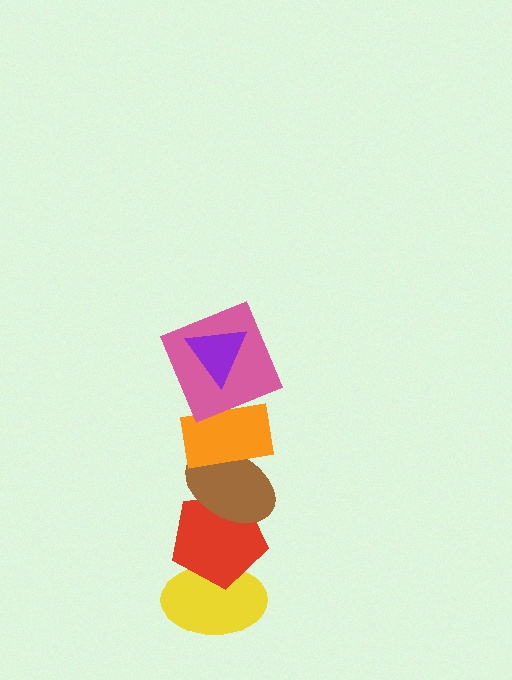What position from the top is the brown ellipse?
The brown ellipse is 4th from the top.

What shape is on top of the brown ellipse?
The orange rectangle is on top of the brown ellipse.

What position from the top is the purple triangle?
The purple triangle is 1st from the top.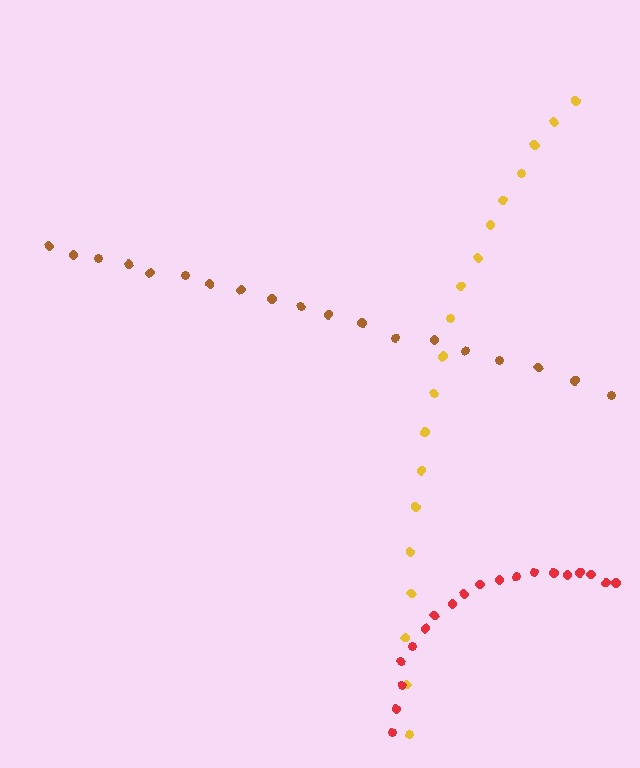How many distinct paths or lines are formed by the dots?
There are 3 distinct paths.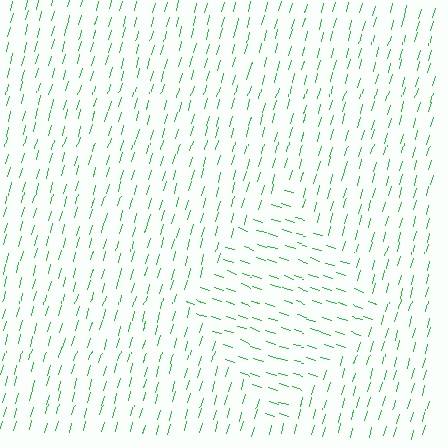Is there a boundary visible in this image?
Yes, there is a texture boundary formed by a change in line orientation.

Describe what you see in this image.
The image is filled with small green line segments. A diamond region in the image has lines oriented differently from the surrounding lines, creating a visible texture boundary.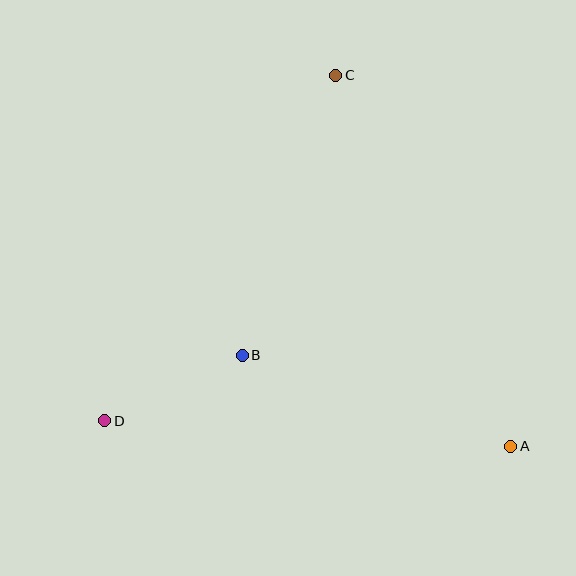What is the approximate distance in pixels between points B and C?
The distance between B and C is approximately 296 pixels.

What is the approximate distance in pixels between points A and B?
The distance between A and B is approximately 284 pixels.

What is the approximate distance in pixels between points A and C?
The distance between A and C is approximately 411 pixels.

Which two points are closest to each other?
Points B and D are closest to each other.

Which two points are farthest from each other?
Points C and D are farthest from each other.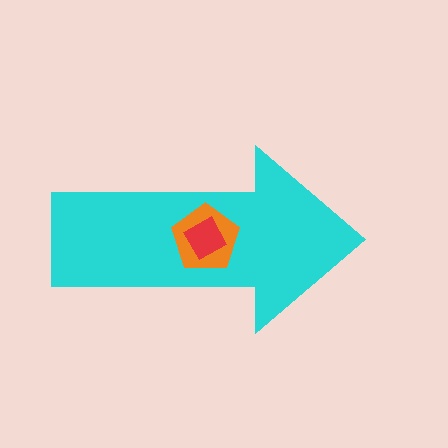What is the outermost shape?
The cyan arrow.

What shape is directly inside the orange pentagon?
The red diamond.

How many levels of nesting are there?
3.